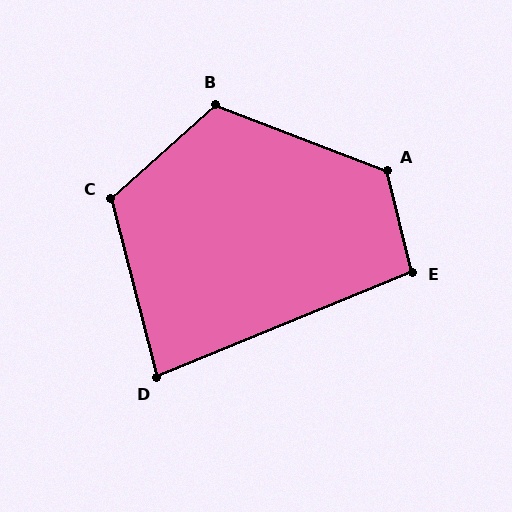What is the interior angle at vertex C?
Approximately 117 degrees (obtuse).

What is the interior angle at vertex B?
Approximately 117 degrees (obtuse).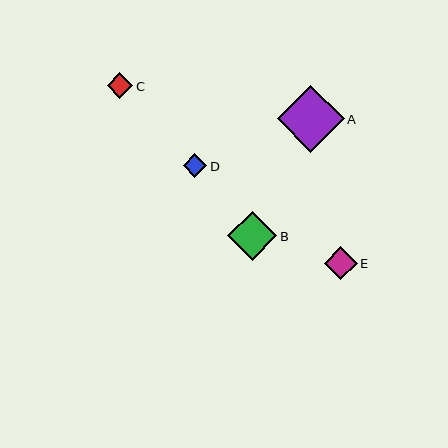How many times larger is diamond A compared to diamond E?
Diamond A is approximately 2.1 times the size of diamond E.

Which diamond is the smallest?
Diamond D is the smallest with a size of approximately 24 pixels.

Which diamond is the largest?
Diamond A is the largest with a size of approximately 67 pixels.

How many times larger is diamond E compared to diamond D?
Diamond E is approximately 1.4 times the size of diamond D.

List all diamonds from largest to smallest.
From largest to smallest: A, B, E, C, D.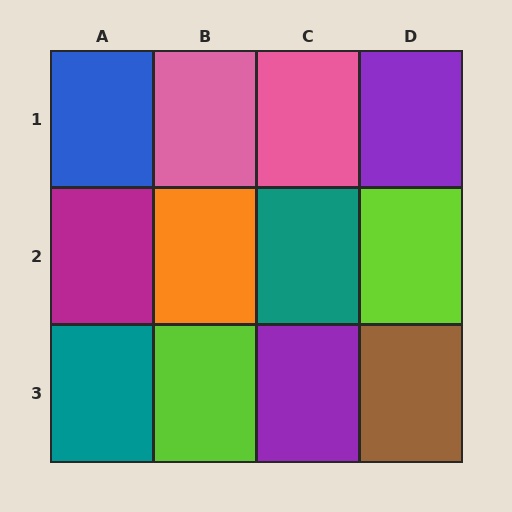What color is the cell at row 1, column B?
Pink.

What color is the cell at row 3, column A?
Teal.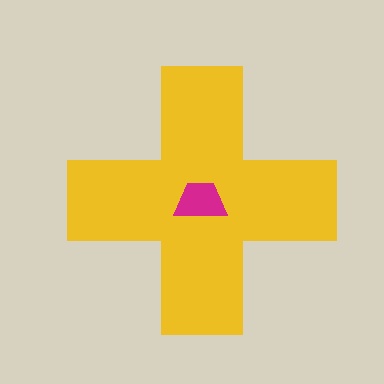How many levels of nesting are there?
2.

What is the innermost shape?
The magenta trapezoid.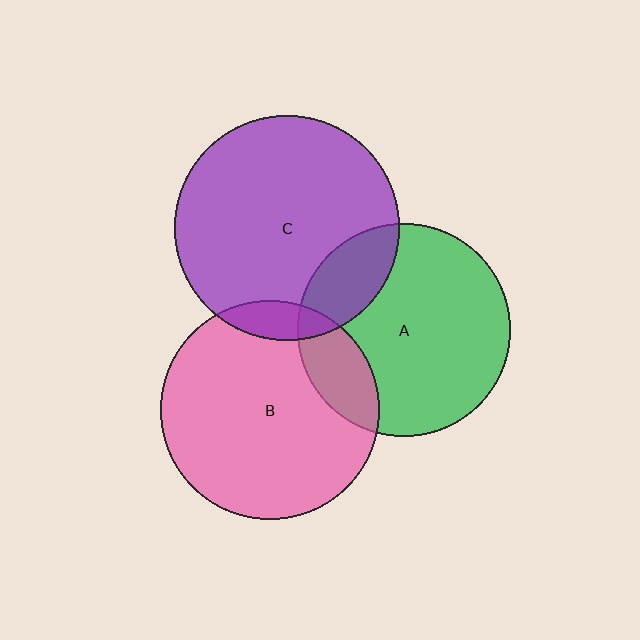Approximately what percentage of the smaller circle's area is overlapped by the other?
Approximately 10%.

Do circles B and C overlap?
Yes.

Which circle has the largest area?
Circle C (purple).